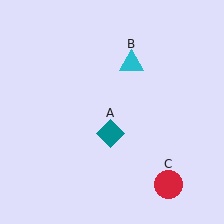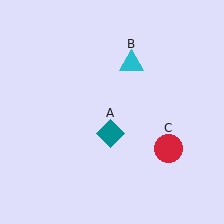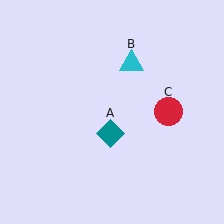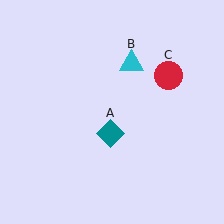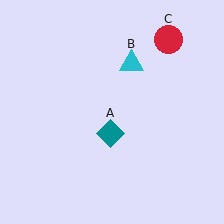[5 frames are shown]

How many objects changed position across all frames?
1 object changed position: red circle (object C).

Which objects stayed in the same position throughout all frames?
Teal diamond (object A) and cyan triangle (object B) remained stationary.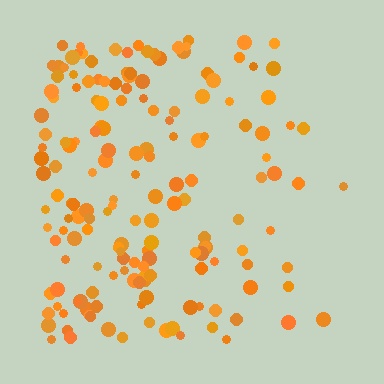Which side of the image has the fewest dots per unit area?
The right.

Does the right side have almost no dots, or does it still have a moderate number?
Still a moderate number, just noticeably fewer than the left.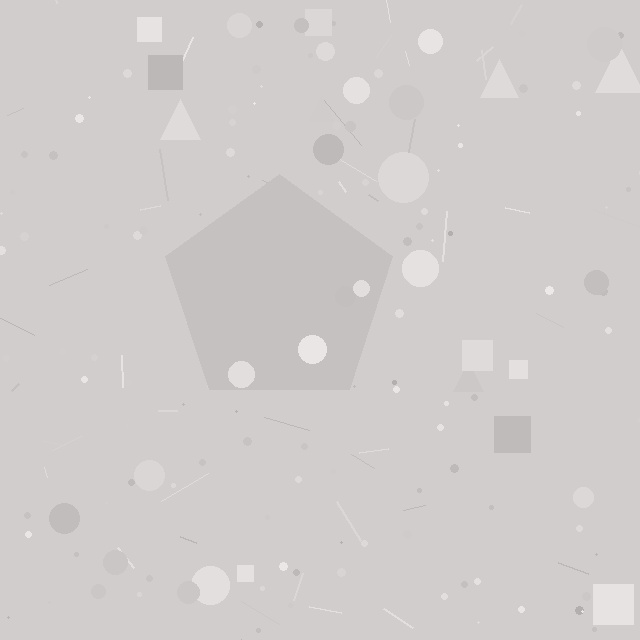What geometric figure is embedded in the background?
A pentagon is embedded in the background.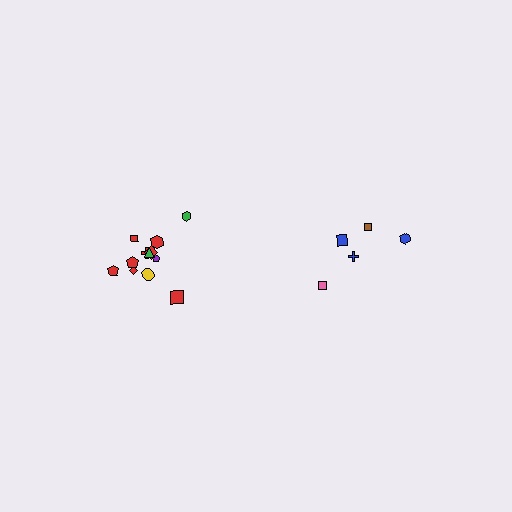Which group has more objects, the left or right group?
The left group.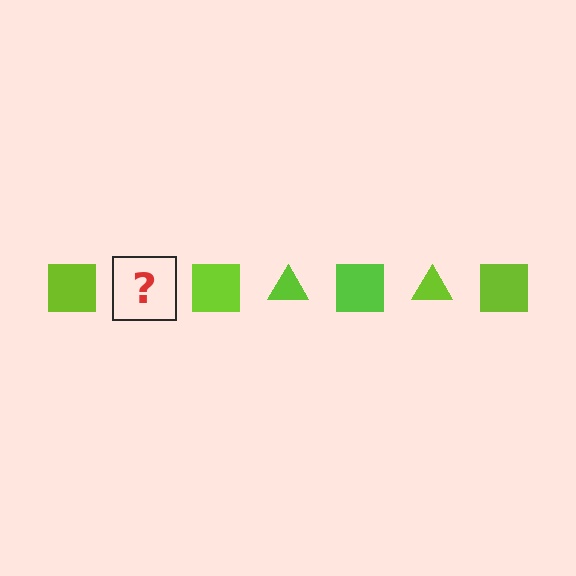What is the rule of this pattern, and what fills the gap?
The rule is that the pattern cycles through square, triangle shapes in lime. The gap should be filled with a lime triangle.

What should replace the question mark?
The question mark should be replaced with a lime triangle.